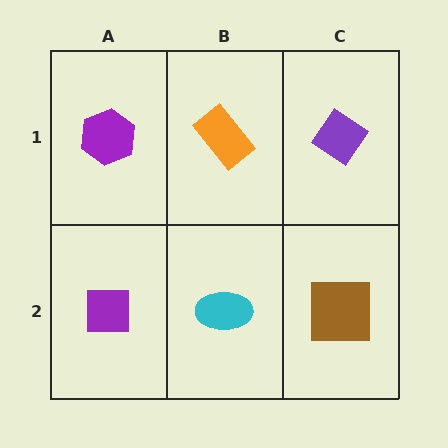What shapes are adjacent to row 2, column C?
A purple diamond (row 1, column C), a cyan ellipse (row 2, column B).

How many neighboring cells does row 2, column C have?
2.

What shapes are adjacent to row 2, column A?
A purple hexagon (row 1, column A), a cyan ellipse (row 2, column B).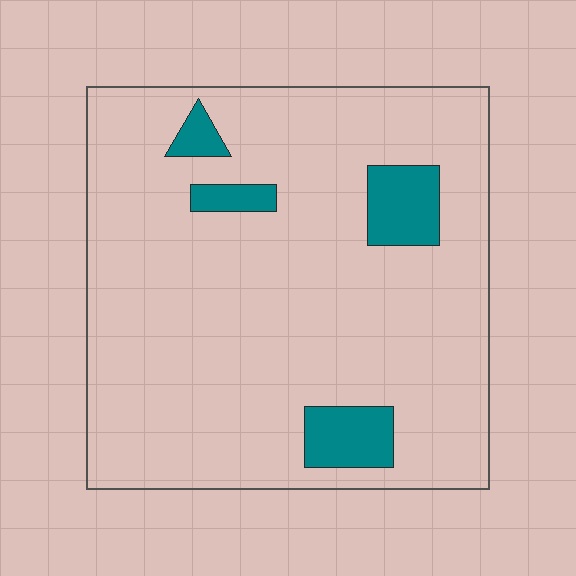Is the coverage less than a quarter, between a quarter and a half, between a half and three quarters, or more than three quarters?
Less than a quarter.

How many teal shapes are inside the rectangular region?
4.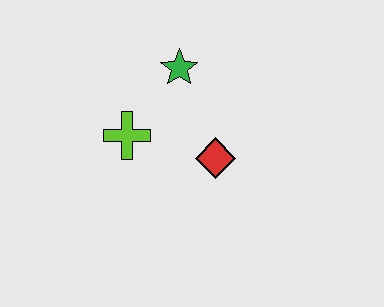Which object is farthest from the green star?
The red diamond is farthest from the green star.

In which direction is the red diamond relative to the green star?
The red diamond is below the green star.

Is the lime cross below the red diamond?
No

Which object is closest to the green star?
The lime cross is closest to the green star.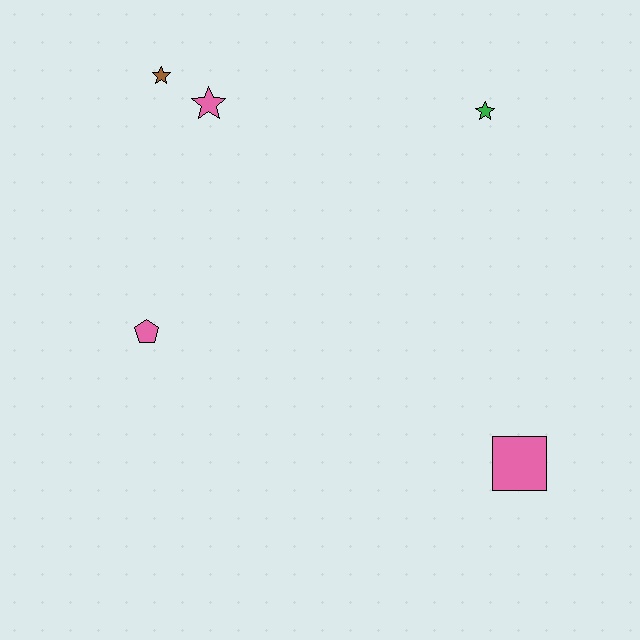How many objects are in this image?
There are 5 objects.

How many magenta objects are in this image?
There are no magenta objects.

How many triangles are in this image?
There are no triangles.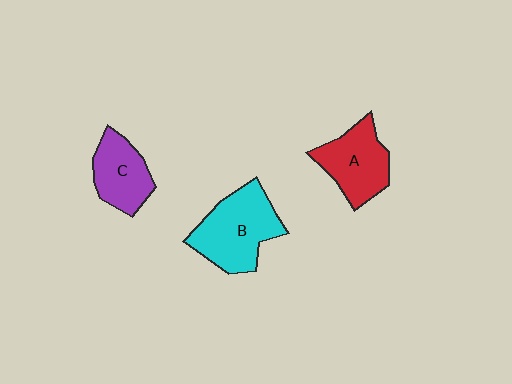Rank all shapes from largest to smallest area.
From largest to smallest: B (cyan), A (red), C (purple).